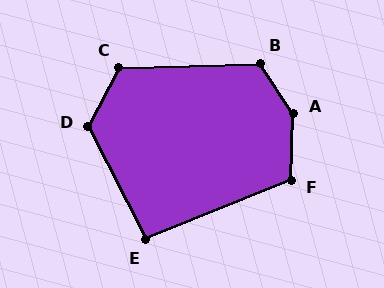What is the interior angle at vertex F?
Approximately 113 degrees (obtuse).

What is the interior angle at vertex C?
Approximately 120 degrees (obtuse).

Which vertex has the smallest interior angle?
E, at approximately 95 degrees.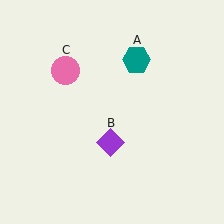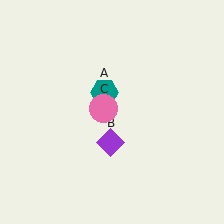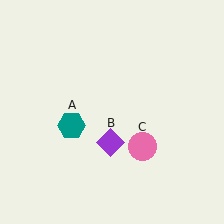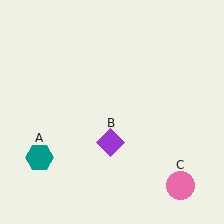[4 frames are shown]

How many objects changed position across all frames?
2 objects changed position: teal hexagon (object A), pink circle (object C).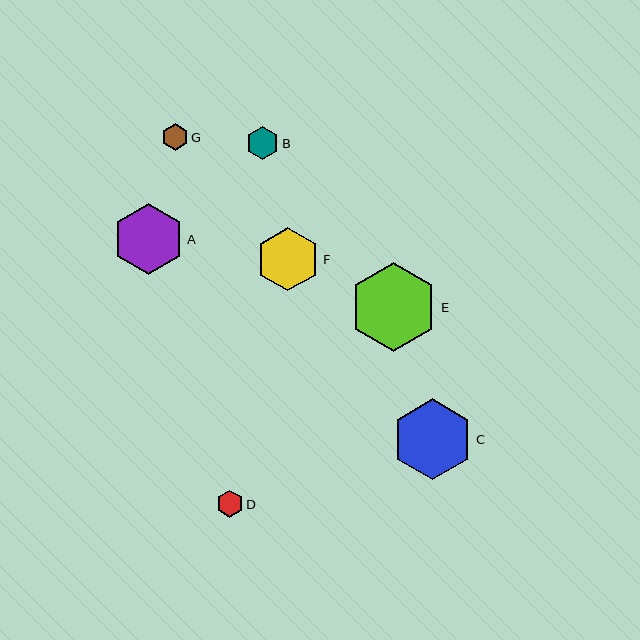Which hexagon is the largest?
Hexagon E is the largest with a size of approximately 88 pixels.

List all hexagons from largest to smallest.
From largest to smallest: E, C, A, F, B, D, G.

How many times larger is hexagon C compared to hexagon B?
Hexagon C is approximately 2.5 times the size of hexagon B.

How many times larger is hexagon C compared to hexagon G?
Hexagon C is approximately 3.0 times the size of hexagon G.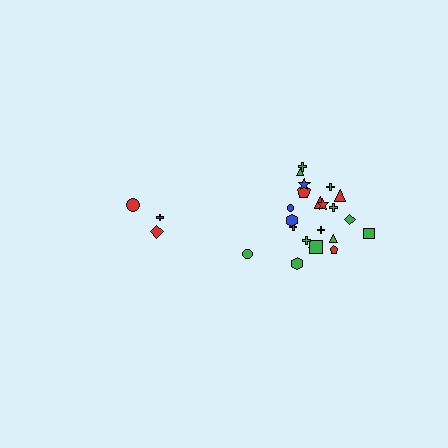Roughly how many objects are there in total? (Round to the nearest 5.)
Roughly 25 objects in total.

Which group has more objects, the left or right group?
The right group.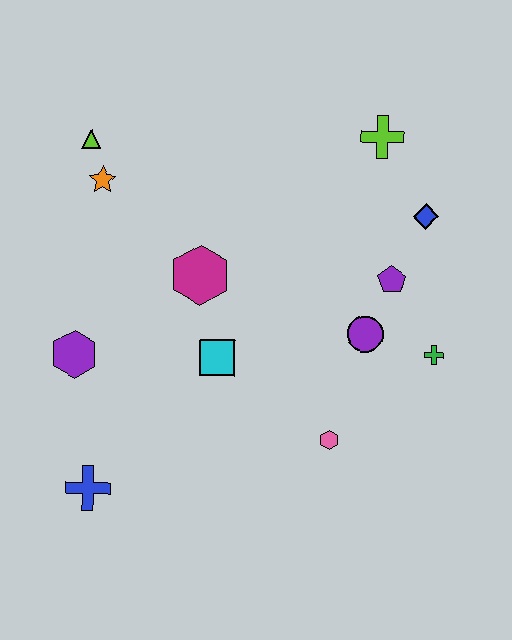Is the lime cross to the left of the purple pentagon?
Yes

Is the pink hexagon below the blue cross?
No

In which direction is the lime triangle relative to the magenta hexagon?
The lime triangle is above the magenta hexagon.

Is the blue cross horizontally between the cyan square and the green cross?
No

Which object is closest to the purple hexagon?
The blue cross is closest to the purple hexagon.